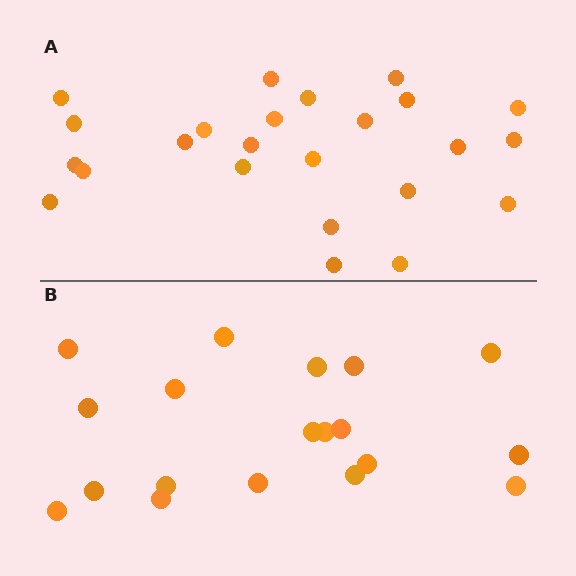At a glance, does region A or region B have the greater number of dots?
Region A (the top region) has more dots.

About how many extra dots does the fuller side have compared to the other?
Region A has about 5 more dots than region B.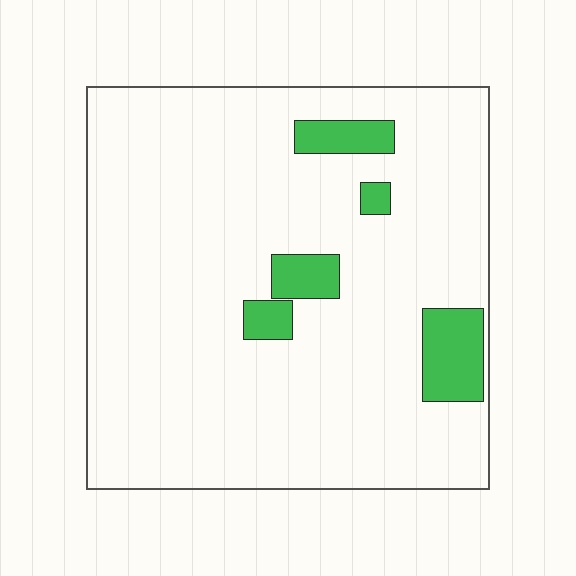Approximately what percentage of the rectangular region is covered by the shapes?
Approximately 10%.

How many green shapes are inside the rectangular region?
5.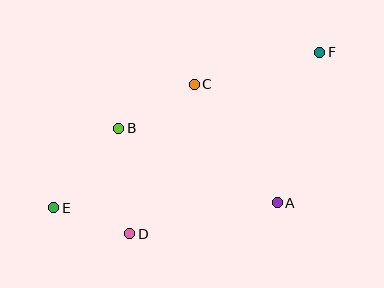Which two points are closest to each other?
Points D and E are closest to each other.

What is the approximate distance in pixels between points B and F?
The distance between B and F is approximately 215 pixels.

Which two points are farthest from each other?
Points E and F are farthest from each other.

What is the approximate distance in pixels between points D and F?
The distance between D and F is approximately 263 pixels.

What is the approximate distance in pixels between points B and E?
The distance between B and E is approximately 102 pixels.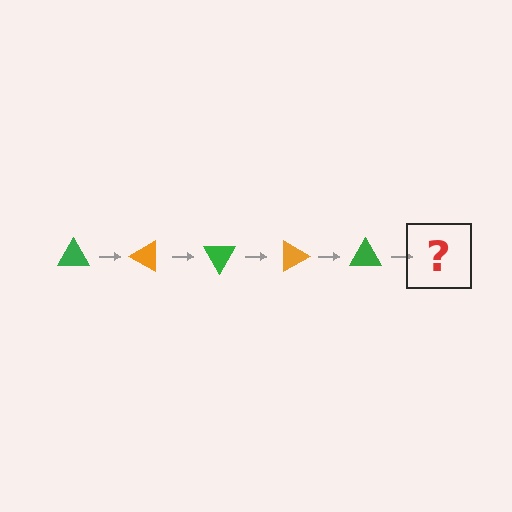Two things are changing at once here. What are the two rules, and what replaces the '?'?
The two rules are that it rotates 30 degrees each step and the color cycles through green and orange. The '?' should be an orange triangle, rotated 150 degrees from the start.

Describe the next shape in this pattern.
It should be an orange triangle, rotated 150 degrees from the start.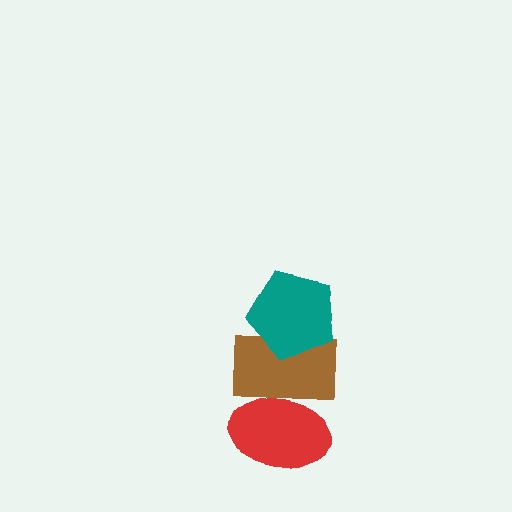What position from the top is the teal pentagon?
The teal pentagon is 1st from the top.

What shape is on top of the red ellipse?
The brown rectangle is on top of the red ellipse.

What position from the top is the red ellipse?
The red ellipse is 3rd from the top.